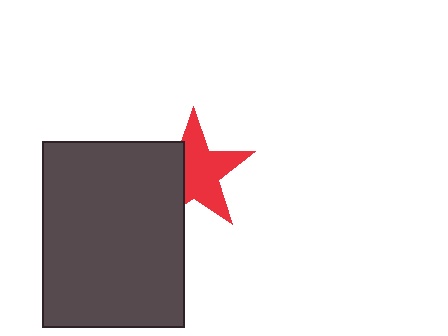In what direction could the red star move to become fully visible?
The red star could move right. That would shift it out from behind the dark gray rectangle entirely.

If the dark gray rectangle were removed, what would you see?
You would see the complete red star.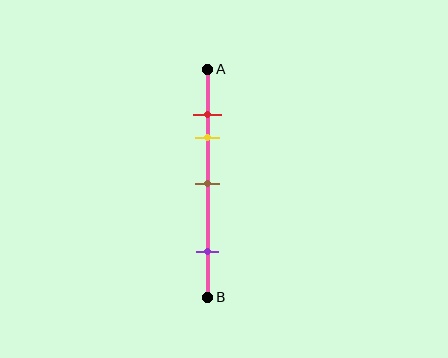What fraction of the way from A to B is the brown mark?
The brown mark is approximately 50% (0.5) of the way from A to B.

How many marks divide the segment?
There are 4 marks dividing the segment.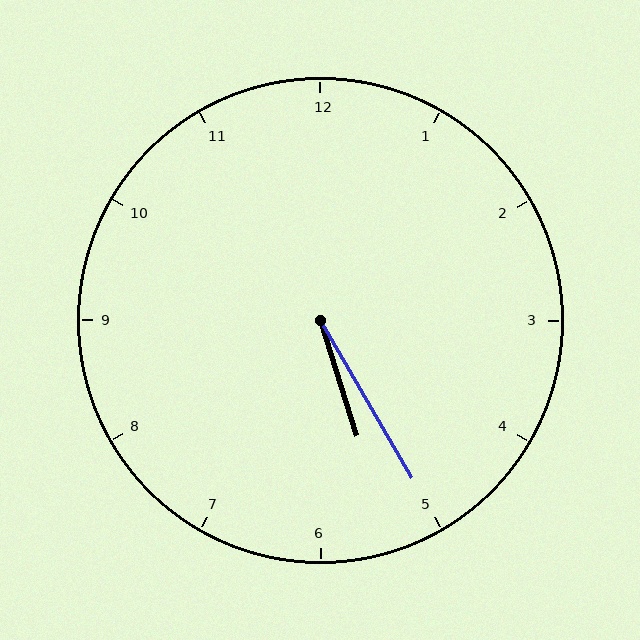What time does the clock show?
5:25.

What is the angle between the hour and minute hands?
Approximately 12 degrees.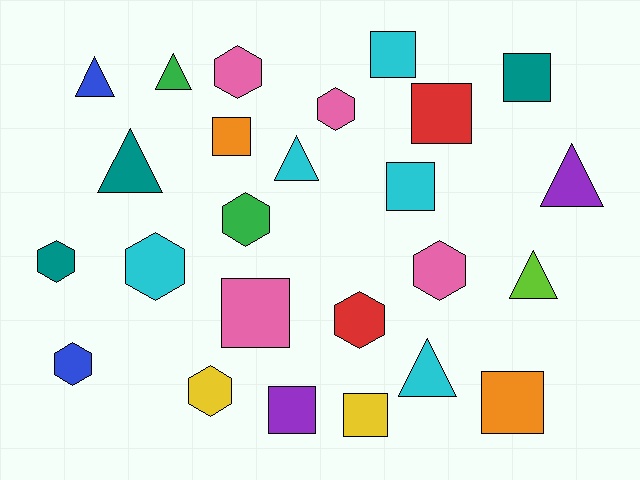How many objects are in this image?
There are 25 objects.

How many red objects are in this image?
There are 2 red objects.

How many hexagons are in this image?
There are 9 hexagons.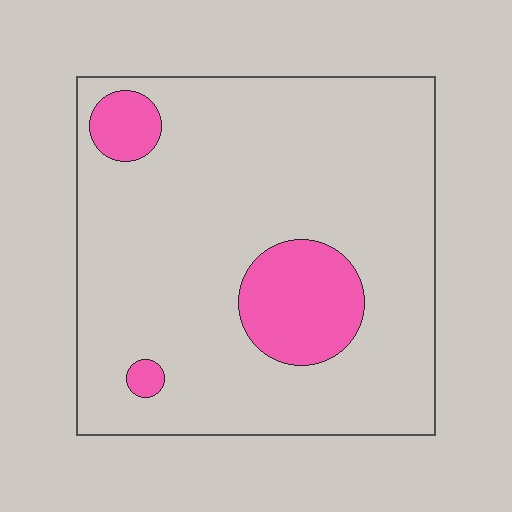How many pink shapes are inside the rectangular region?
3.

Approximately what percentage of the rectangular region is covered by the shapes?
Approximately 15%.